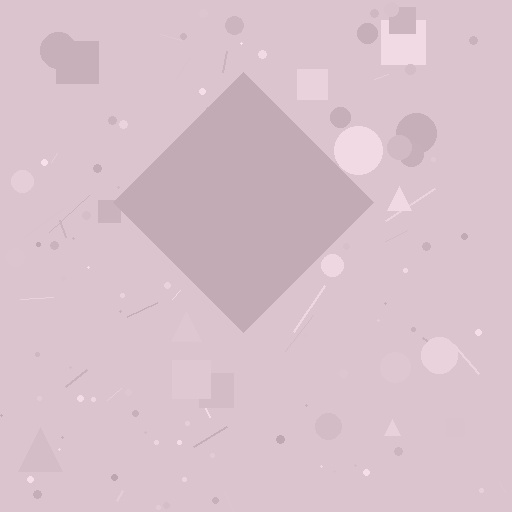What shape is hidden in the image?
A diamond is hidden in the image.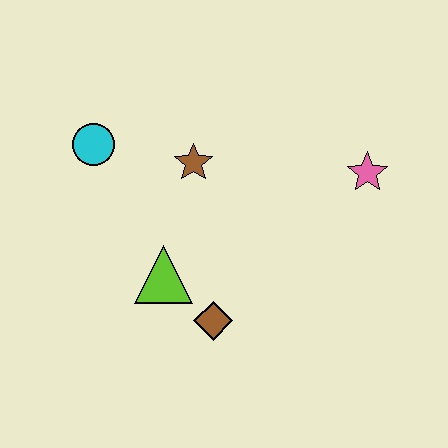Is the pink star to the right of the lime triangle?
Yes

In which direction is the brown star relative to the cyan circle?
The brown star is to the right of the cyan circle.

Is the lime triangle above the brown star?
No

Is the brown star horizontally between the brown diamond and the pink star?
No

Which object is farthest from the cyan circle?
The pink star is farthest from the cyan circle.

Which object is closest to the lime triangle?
The brown diamond is closest to the lime triangle.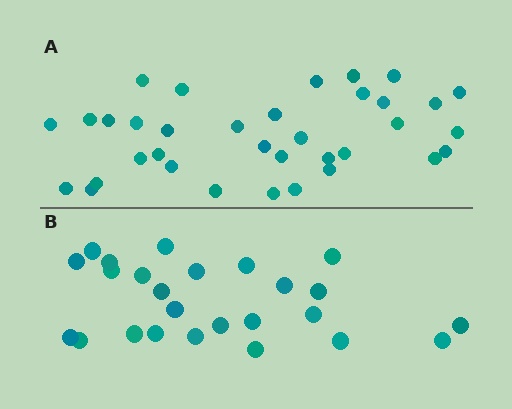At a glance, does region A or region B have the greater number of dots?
Region A (the top region) has more dots.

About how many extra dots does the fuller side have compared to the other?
Region A has roughly 10 or so more dots than region B.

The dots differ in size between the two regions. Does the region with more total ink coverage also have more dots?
No. Region B has more total ink coverage because its dots are larger, but region A actually contains more individual dots. Total area can be misleading — the number of items is what matters here.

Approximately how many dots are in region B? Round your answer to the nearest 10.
About 20 dots. (The exact count is 25, which rounds to 20.)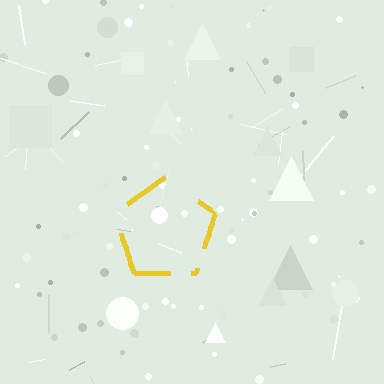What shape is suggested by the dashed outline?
The dashed outline suggests a pentagon.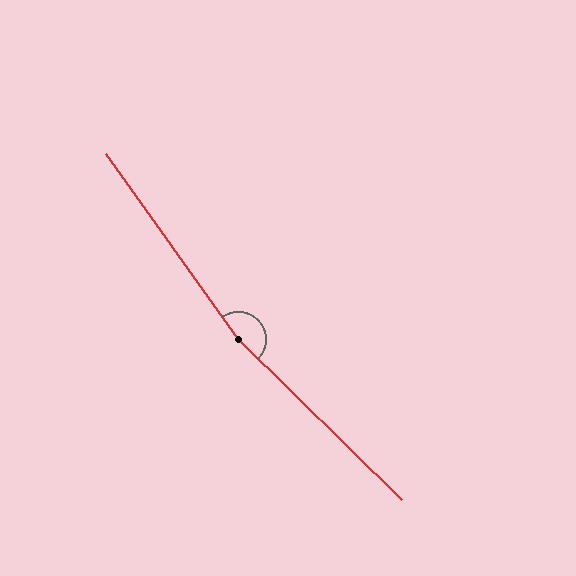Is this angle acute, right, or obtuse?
It is obtuse.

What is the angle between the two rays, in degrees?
Approximately 170 degrees.